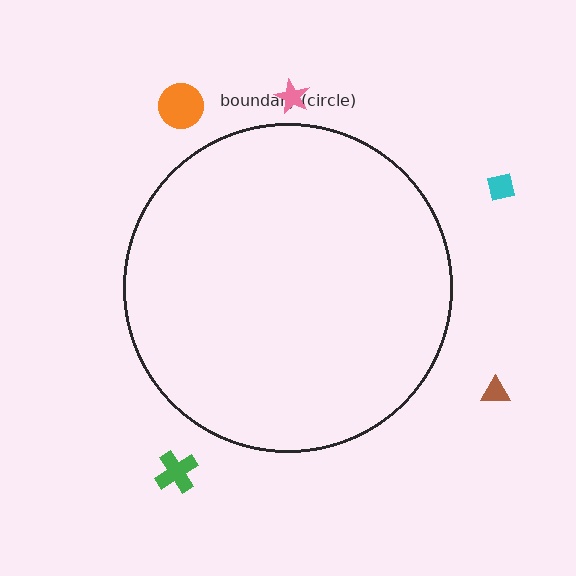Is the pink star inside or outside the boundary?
Outside.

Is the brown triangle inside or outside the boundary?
Outside.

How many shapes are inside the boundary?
0 inside, 5 outside.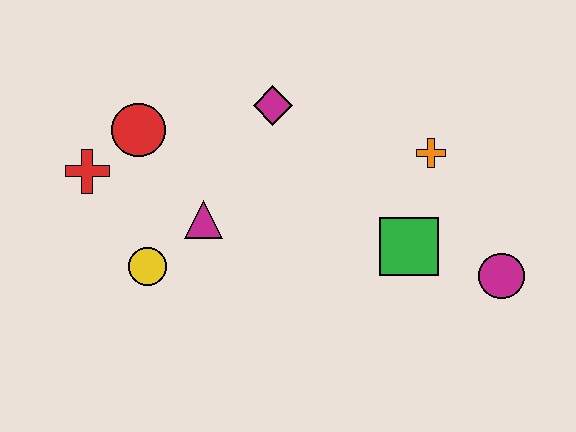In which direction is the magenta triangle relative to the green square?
The magenta triangle is to the left of the green square.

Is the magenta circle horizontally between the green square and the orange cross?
No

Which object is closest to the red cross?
The red circle is closest to the red cross.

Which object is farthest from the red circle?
The magenta circle is farthest from the red circle.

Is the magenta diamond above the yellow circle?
Yes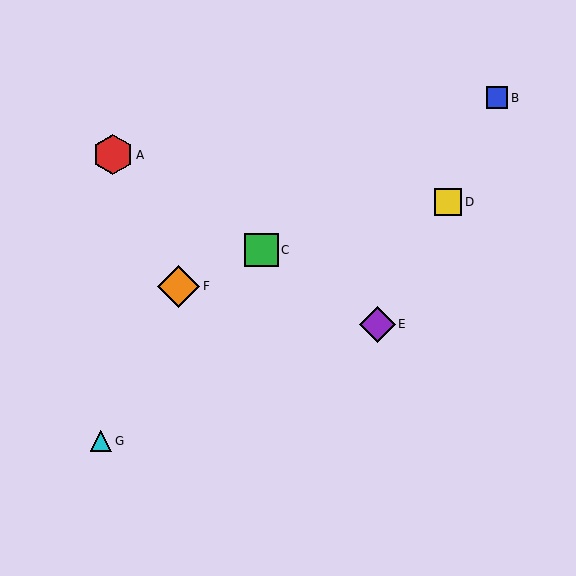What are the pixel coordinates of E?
Object E is at (377, 324).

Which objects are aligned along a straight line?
Objects A, C, E are aligned along a straight line.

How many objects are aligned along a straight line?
3 objects (A, C, E) are aligned along a straight line.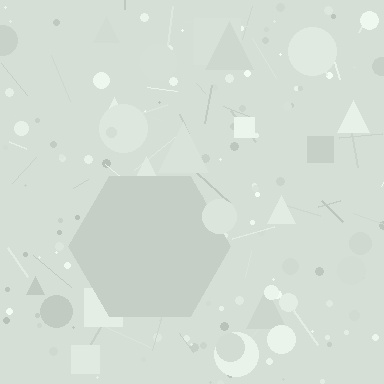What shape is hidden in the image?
A hexagon is hidden in the image.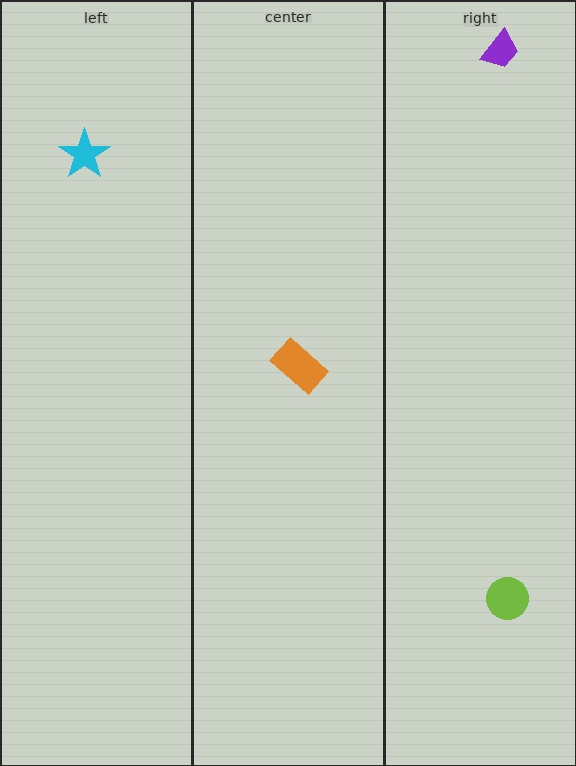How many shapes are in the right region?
2.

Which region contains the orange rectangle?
The center region.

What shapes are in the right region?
The purple trapezoid, the lime circle.